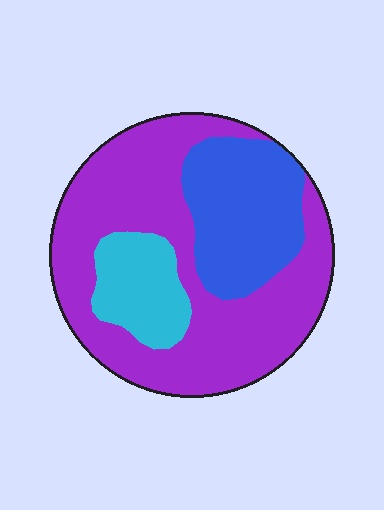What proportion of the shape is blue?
Blue takes up about one quarter (1/4) of the shape.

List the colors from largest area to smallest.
From largest to smallest: purple, blue, cyan.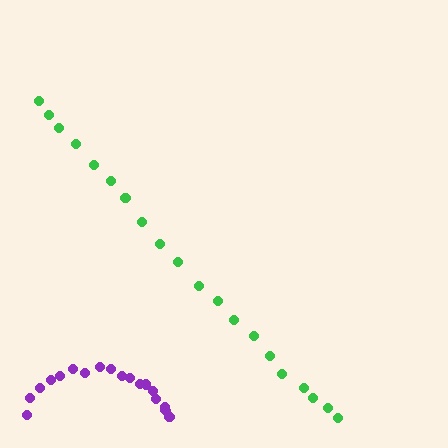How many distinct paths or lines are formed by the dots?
There are 2 distinct paths.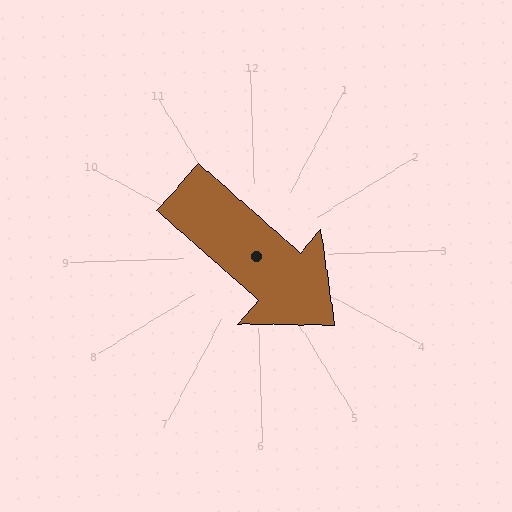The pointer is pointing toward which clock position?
Roughly 4 o'clock.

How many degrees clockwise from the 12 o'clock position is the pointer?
Approximately 133 degrees.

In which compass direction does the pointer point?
Southeast.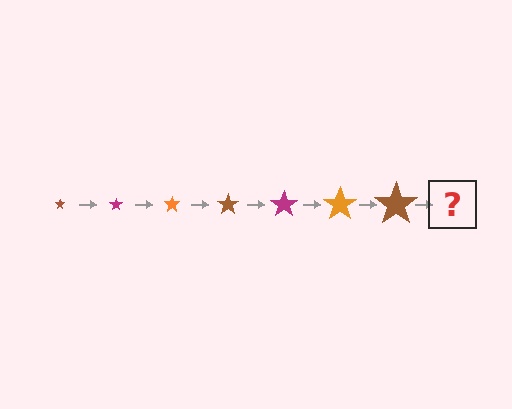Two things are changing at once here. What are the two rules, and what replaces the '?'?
The two rules are that the star grows larger each step and the color cycles through brown, magenta, and orange. The '?' should be a magenta star, larger than the previous one.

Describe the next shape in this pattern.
It should be a magenta star, larger than the previous one.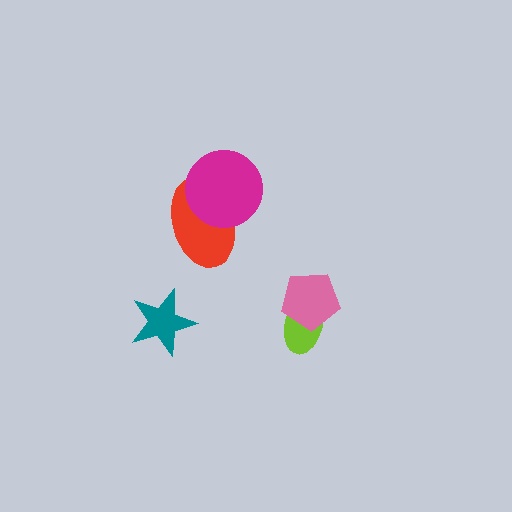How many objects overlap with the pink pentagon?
1 object overlaps with the pink pentagon.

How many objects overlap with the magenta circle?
1 object overlaps with the magenta circle.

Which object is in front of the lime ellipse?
The pink pentagon is in front of the lime ellipse.